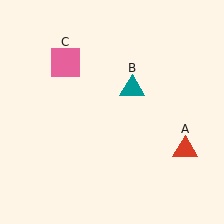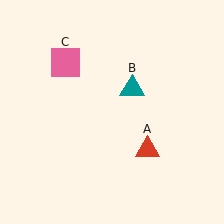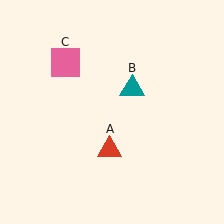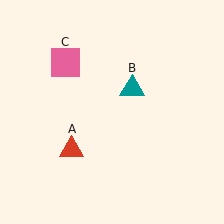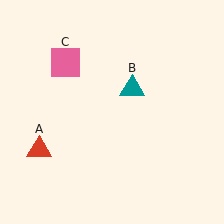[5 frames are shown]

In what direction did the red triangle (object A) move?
The red triangle (object A) moved left.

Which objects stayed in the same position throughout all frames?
Teal triangle (object B) and pink square (object C) remained stationary.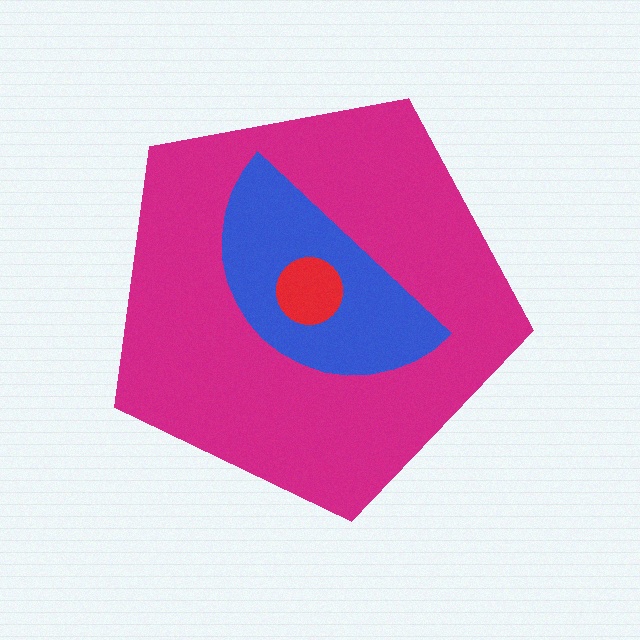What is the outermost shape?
The magenta pentagon.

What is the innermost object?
The red circle.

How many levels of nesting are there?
3.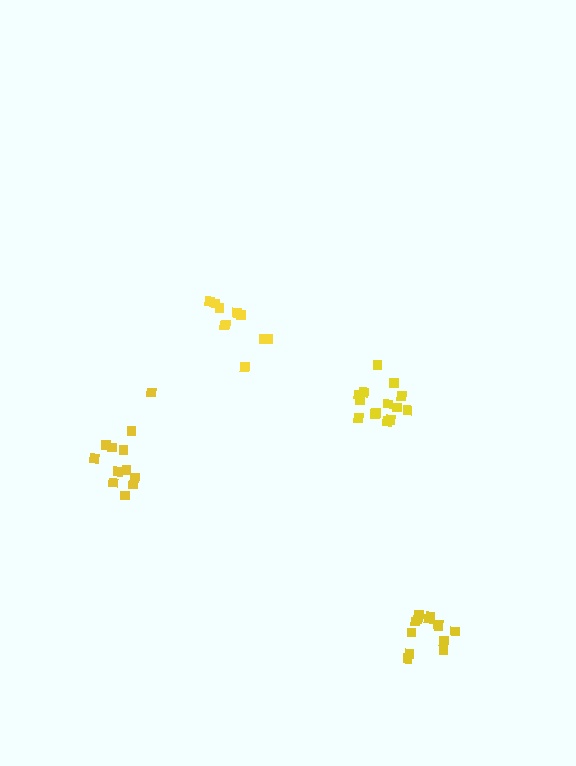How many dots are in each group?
Group 1: 14 dots, Group 2: 10 dots, Group 3: 12 dots, Group 4: 13 dots (49 total).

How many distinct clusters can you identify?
There are 4 distinct clusters.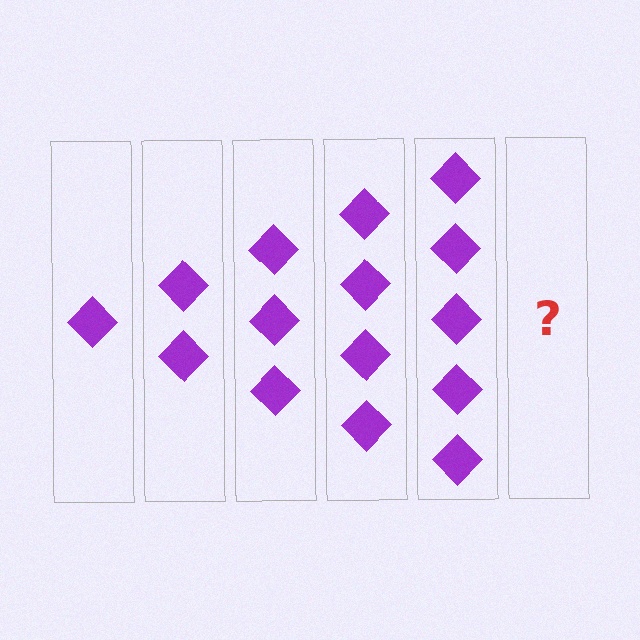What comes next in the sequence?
The next element should be 6 diamonds.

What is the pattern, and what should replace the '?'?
The pattern is that each step adds one more diamond. The '?' should be 6 diamonds.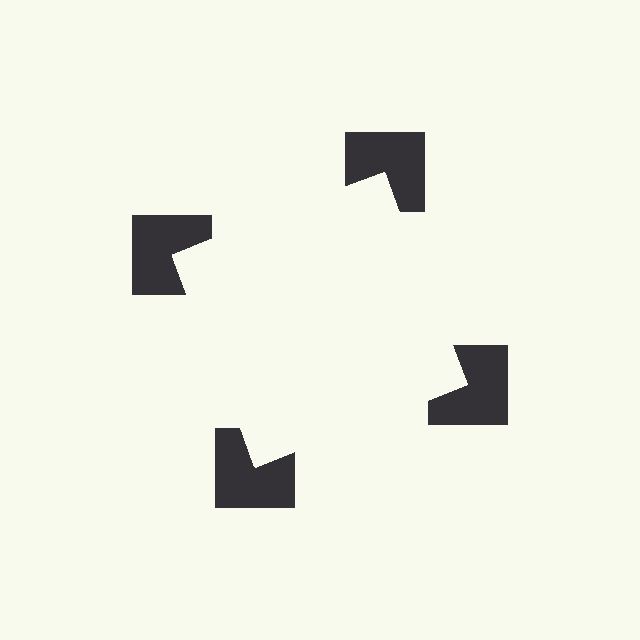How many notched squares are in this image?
There are 4 — one at each vertex of the illusory square.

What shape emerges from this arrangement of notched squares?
An illusory square — its edges are inferred from the aligned wedge cuts in the notched squares, not physically drawn.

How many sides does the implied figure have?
4 sides.